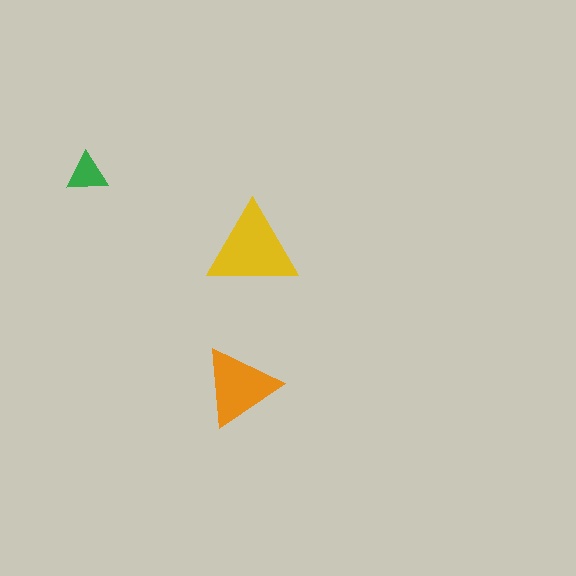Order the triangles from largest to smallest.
the yellow one, the orange one, the green one.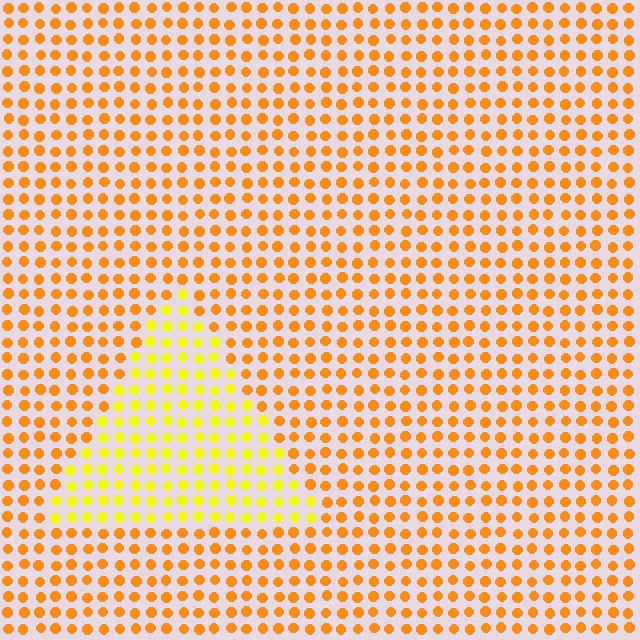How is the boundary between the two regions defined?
The boundary is defined purely by a slight shift in hue (about 30 degrees). Spacing, size, and orientation are identical on both sides.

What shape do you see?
I see a triangle.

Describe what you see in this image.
The image is filled with small orange elements in a uniform arrangement. A triangle-shaped region is visible where the elements are tinted to a slightly different hue, forming a subtle color boundary.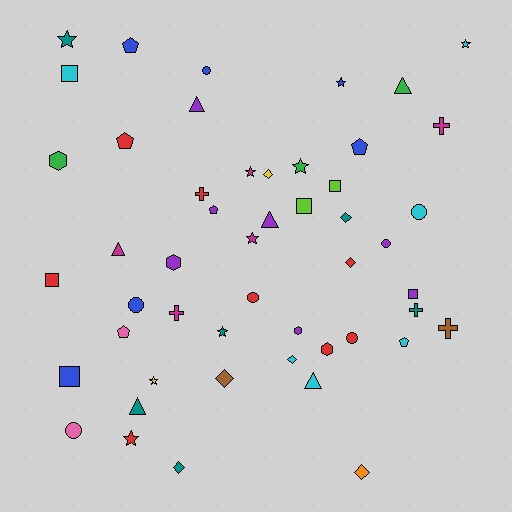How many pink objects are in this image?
There are 2 pink objects.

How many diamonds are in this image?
There are 7 diamonds.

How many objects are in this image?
There are 50 objects.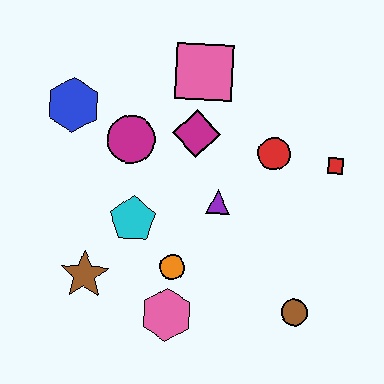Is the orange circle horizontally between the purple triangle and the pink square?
No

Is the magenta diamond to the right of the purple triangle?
No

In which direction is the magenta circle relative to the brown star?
The magenta circle is above the brown star.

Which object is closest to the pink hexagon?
The orange circle is closest to the pink hexagon.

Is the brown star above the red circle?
No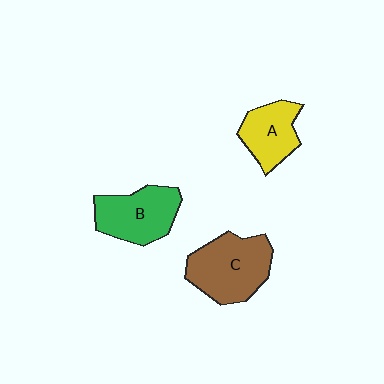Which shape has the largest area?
Shape C (brown).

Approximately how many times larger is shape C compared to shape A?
Approximately 1.5 times.